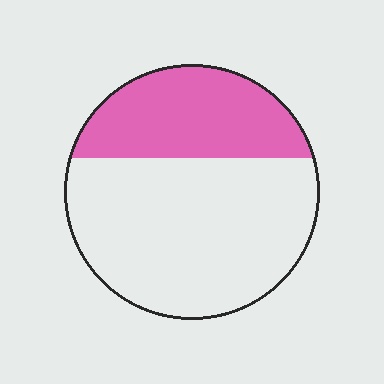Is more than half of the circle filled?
No.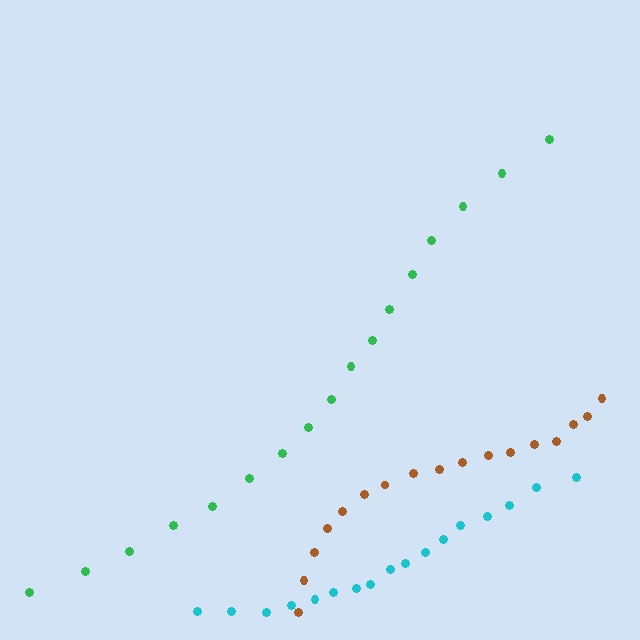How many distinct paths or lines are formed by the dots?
There are 3 distinct paths.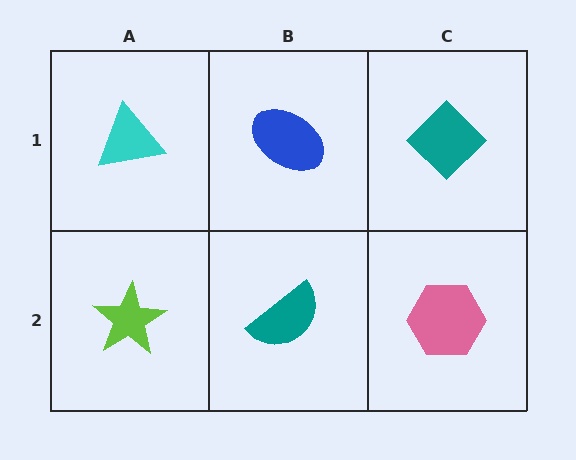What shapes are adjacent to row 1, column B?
A teal semicircle (row 2, column B), a cyan triangle (row 1, column A), a teal diamond (row 1, column C).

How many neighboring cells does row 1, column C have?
2.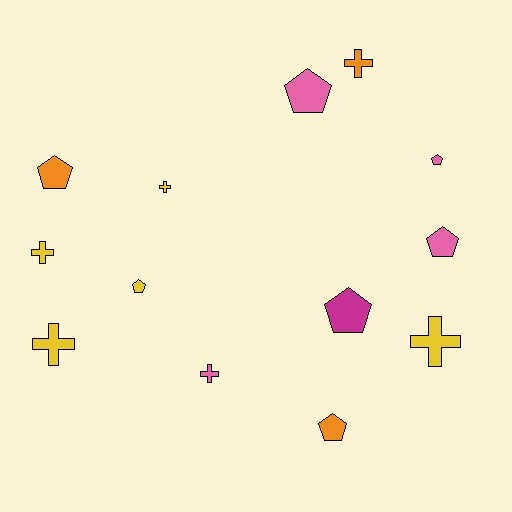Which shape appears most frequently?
Pentagon, with 7 objects.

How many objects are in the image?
There are 13 objects.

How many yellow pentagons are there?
There is 1 yellow pentagon.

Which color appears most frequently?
Yellow, with 5 objects.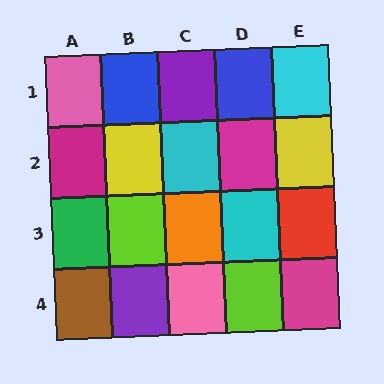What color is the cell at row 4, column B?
Purple.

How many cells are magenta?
3 cells are magenta.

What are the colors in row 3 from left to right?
Green, lime, orange, cyan, red.